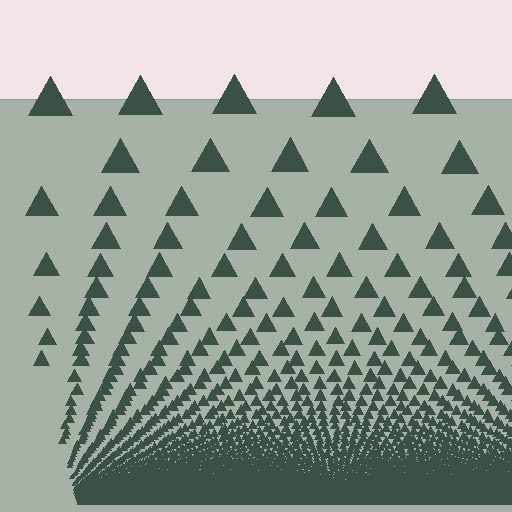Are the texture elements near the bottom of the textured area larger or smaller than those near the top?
Smaller. The gradient is inverted — elements near the bottom are smaller and denser.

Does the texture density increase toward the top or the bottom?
Density increases toward the bottom.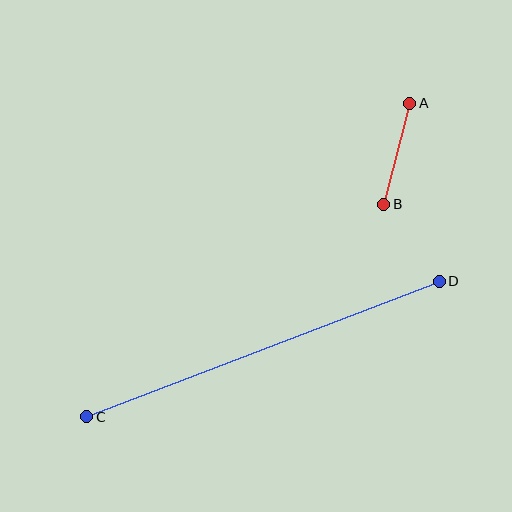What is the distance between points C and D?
The distance is approximately 378 pixels.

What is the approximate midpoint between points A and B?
The midpoint is at approximately (397, 154) pixels.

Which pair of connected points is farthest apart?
Points C and D are farthest apart.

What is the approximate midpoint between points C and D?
The midpoint is at approximately (263, 349) pixels.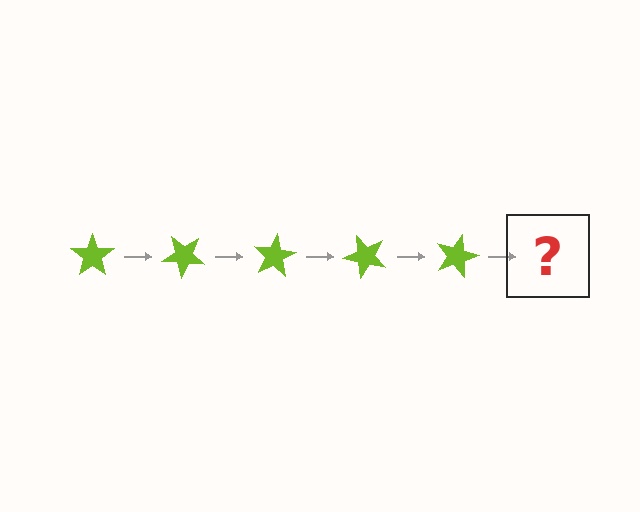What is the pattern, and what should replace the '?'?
The pattern is that the star rotates 40 degrees each step. The '?' should be a lime star rotated 200 degrees.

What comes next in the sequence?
The next element should be a lime star rotated 200 degrees.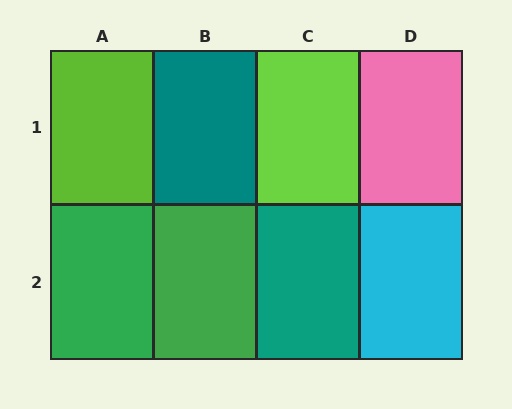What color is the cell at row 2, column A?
Green.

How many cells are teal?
2 cells are teal.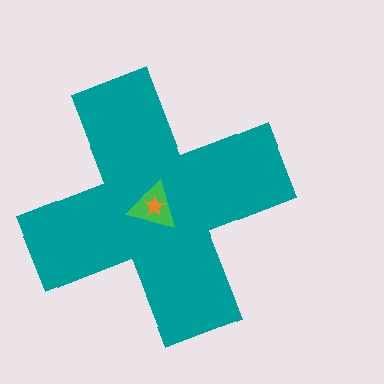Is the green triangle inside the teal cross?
Yes.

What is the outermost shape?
The teal cross.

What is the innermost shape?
The orange star.